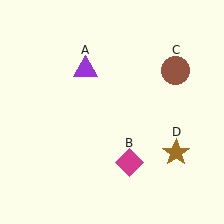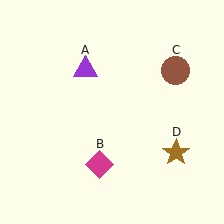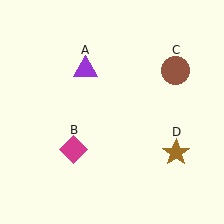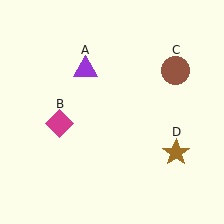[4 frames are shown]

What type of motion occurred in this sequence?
The magenta diamond (object B) rotated clockwise around the center of the scene.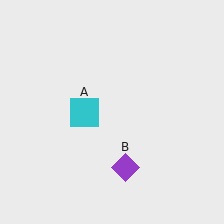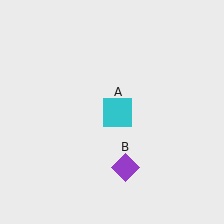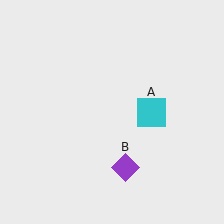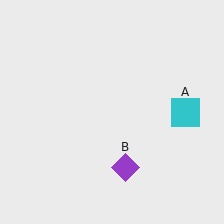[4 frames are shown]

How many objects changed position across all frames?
1 object changed position: cyan square (object A).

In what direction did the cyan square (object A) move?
The cyan square (object A) moved right.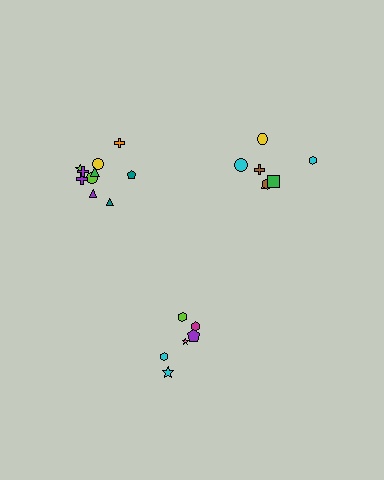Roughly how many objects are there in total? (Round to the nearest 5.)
Roughly 25 objects in total.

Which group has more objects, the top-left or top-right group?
The top-left group.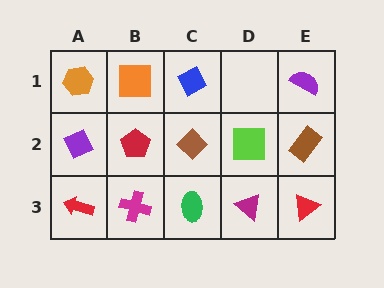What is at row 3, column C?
A green ellipse.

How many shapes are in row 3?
5 shapes.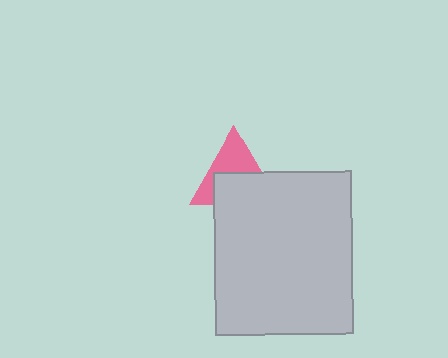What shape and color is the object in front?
The object in front is a light gray rectangle.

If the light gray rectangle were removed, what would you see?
You would see the complete pink triangle.